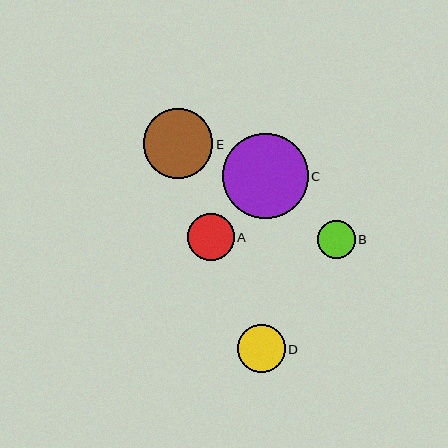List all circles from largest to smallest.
From largest to smallest: C, E, D, A, B.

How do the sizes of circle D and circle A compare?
Circle D and circle A are approximately the same size.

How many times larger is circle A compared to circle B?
Circle A is approximately 1.2 times the size of circle B.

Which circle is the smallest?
Circle B is the smallest with a size of approximately 38 pixels.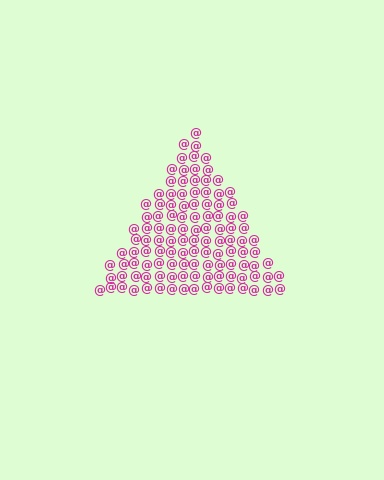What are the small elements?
The small elements are at signs.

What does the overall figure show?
The overall figure shows a triangle.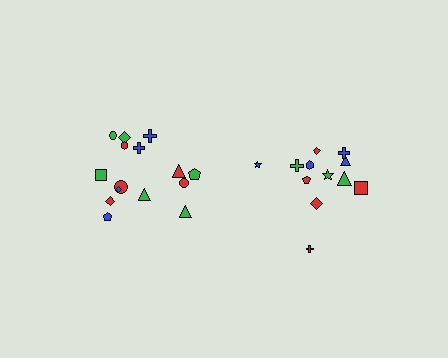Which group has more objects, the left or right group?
The left group.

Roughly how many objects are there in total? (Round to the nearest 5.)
Roughly 25 objects in total.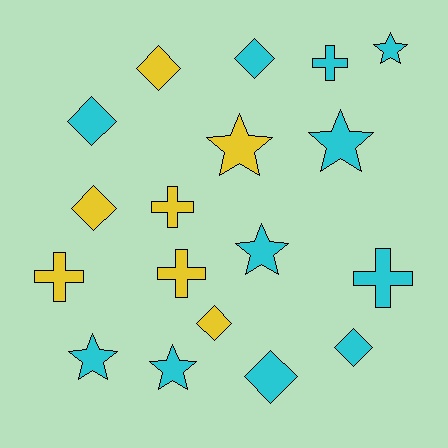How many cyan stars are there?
There are 5 cyan stars.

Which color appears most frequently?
Cyan, with 11 objects.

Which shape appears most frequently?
Diamond, with 7 objects.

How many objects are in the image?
There are 18 objects.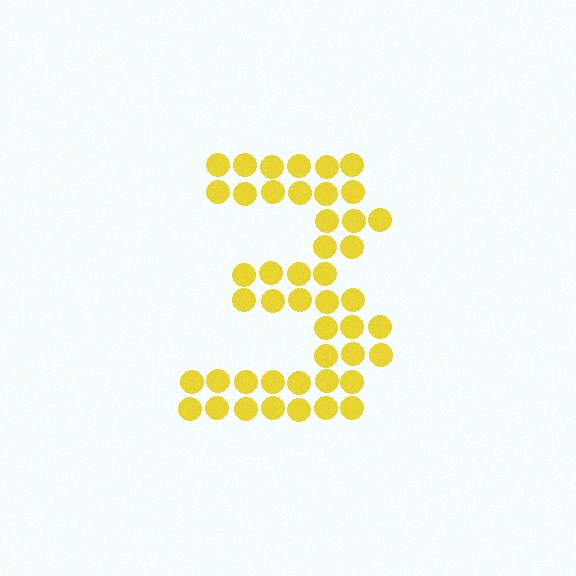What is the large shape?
The large shape is the digit 3.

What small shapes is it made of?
It is made of small circles.